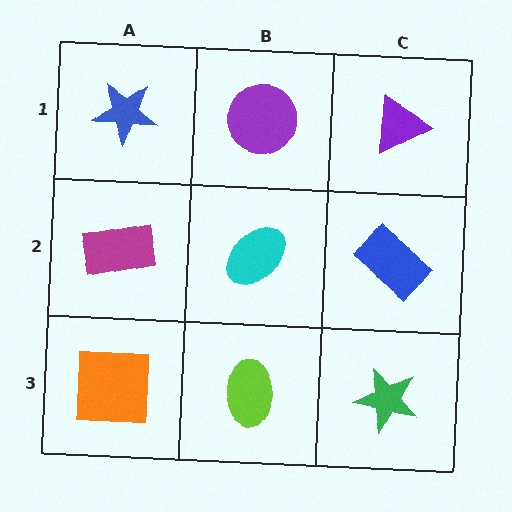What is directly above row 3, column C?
A blue rectangle.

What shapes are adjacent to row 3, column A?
A magenta rectangle (row 2, column A), a lime ellipse (row 3, column B).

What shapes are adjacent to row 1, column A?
A magenta rectangle (row 2, column A), a purple circle (row 1, column B).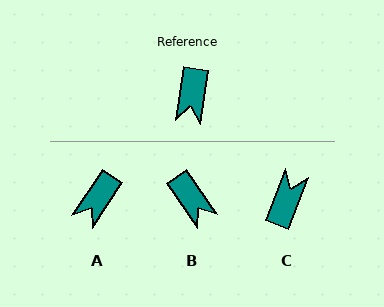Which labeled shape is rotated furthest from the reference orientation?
C, about 167 degrees away.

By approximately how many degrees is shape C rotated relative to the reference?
Approximately 167 degrees counter-clockwise.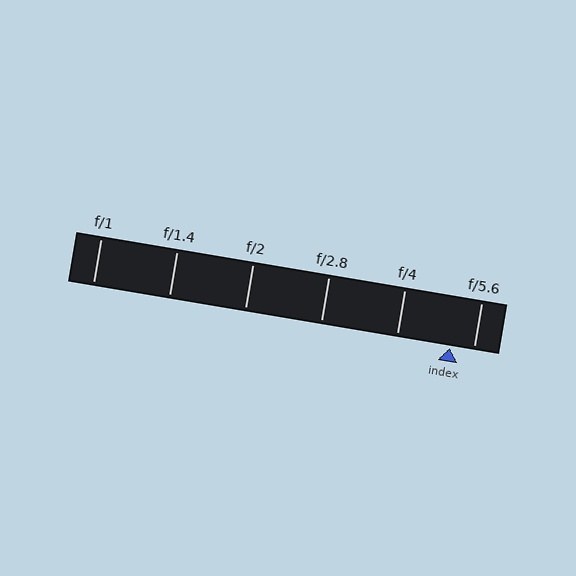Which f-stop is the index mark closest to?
The index mark is closest to f/5.6.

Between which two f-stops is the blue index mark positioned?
The index mark is between f/4 and f/5.6.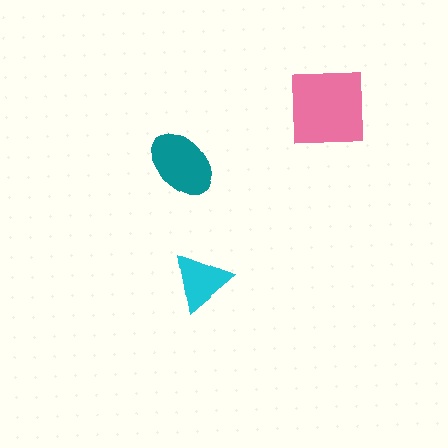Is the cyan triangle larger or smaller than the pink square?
Smaller.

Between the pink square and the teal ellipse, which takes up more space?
The pink square.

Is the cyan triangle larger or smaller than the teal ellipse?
Smaller.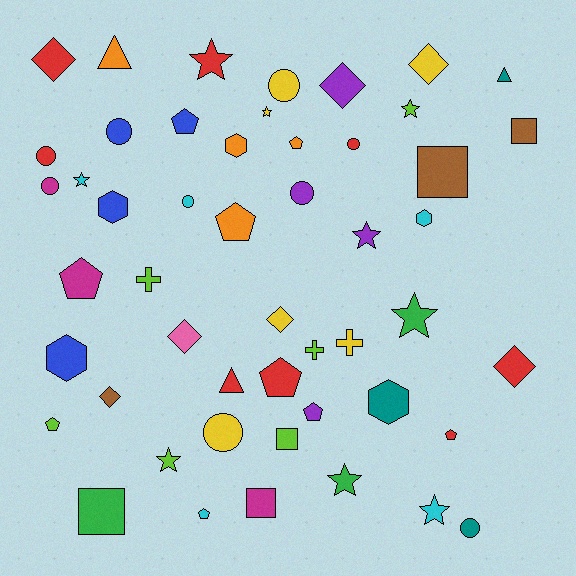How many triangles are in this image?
There are 3 triangles.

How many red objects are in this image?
There are 8 red objects.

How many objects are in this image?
There are 50 objects.